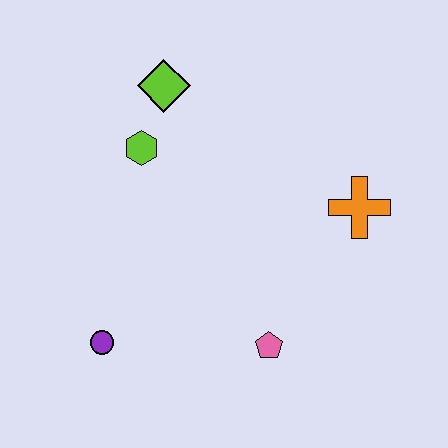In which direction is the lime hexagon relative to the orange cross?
The lime hexagon is to the left of the orange cross.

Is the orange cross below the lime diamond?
Yes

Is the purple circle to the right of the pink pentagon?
No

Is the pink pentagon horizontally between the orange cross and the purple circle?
Yes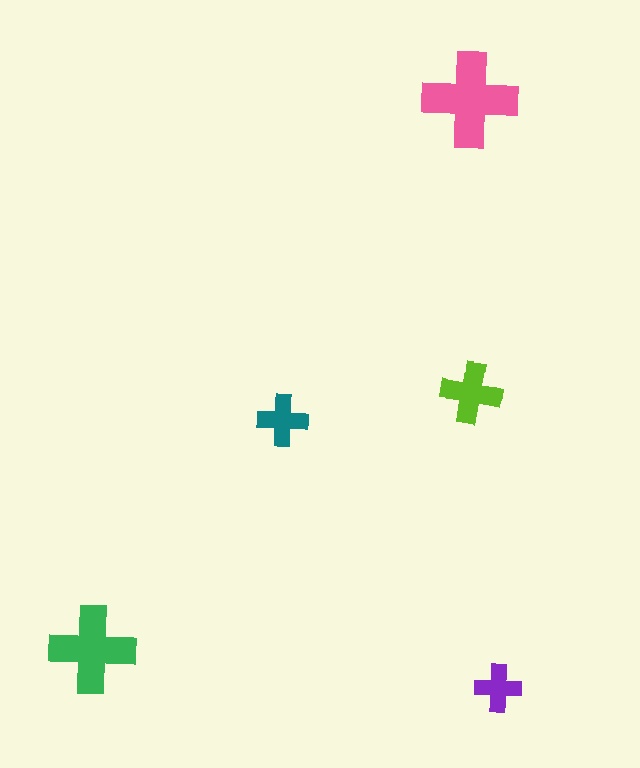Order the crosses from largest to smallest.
the pink one, the green one, the lime one, the teal one, the purple one.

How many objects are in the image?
There are 5 objects in the image.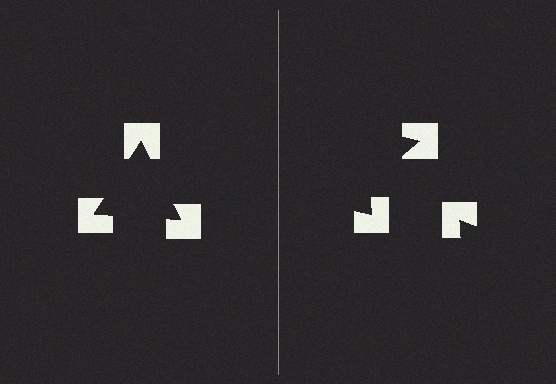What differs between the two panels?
The notched squares are positioned identically on both sides; only the wedge orientations differ. On the left they align to a triangle; on the right they are misaligned.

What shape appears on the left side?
An illusory triangle.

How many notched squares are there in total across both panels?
6 — 3 on each side.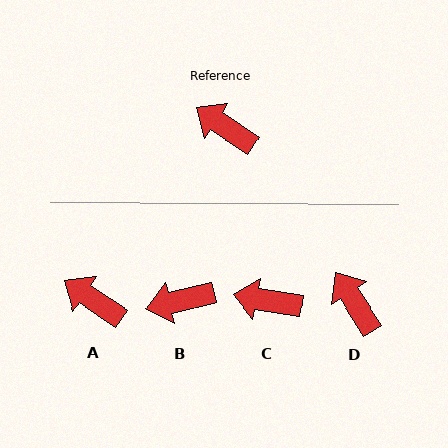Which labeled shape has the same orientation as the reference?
A.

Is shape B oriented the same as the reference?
No, it is off by about 47 degrees.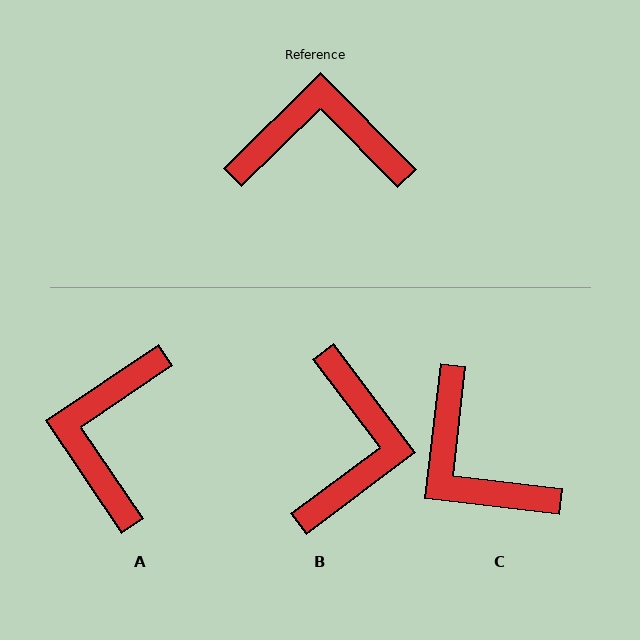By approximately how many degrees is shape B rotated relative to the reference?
Approximately 98 degrees clockwise.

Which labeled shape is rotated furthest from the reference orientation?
C, about 129 degrees away.